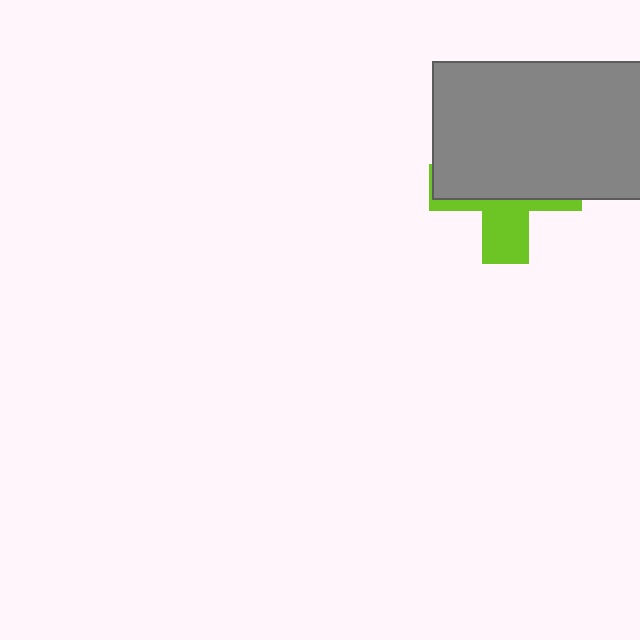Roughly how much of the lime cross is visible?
A small part of it is visible (roughly 36%).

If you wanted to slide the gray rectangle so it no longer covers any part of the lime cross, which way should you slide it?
Slide it up — that is the most direct way to separate the two shapes.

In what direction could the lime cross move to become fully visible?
The lime cross could move down. That would shift it out from behind the gray rectangle entirely.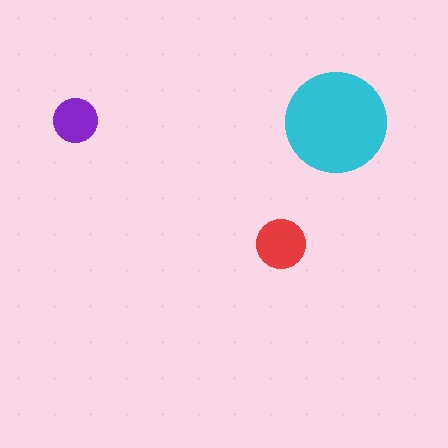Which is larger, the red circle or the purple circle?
The red one.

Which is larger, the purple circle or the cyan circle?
The cyan one.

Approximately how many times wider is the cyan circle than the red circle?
About 2 times wider.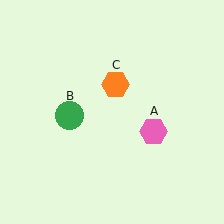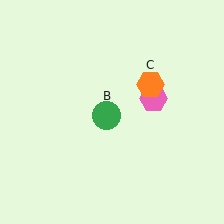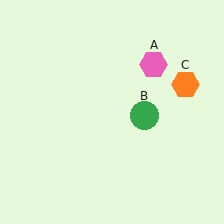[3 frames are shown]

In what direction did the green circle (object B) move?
The green circle (object B) moved right.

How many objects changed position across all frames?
3 objects changed position: pink hexagon (object A), green circle (object B), orange hexagon (object C).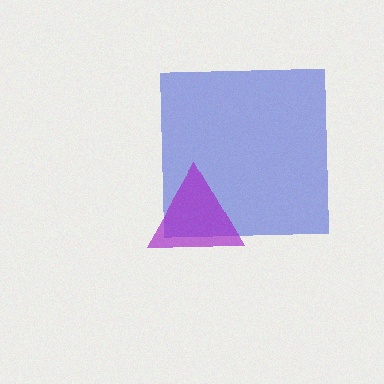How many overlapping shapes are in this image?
There are 2 overlapping shapes in the image.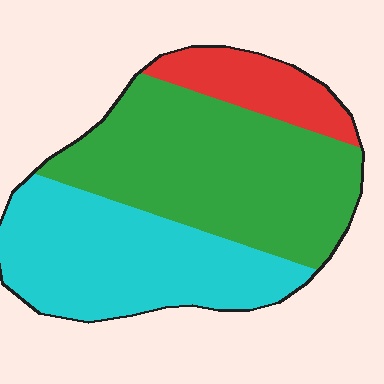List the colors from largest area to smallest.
From largest to smallest: green, cyan, red.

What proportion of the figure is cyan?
Cyan covers 38% of the figure.